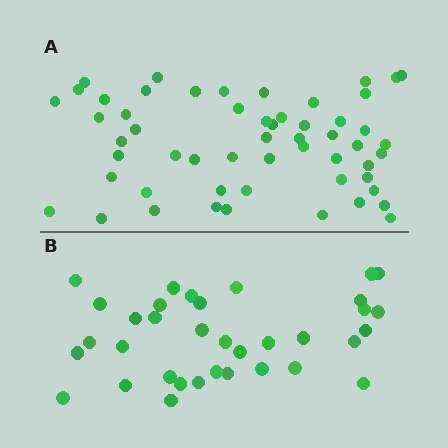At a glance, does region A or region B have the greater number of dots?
Region A (the top region) has more dots.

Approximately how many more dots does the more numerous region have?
Region A has approximately 20 more dots than region B.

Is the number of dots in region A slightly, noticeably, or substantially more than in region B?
Region A has substantially more. The ratio is roughly 1.6 to 1.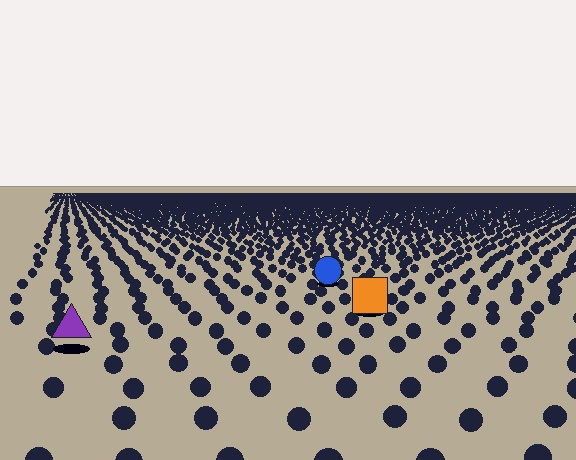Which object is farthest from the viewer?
The blue circle is farthest from the viewer. It appears smaller and the ground texture around it is denser.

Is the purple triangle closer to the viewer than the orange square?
Yes. The purple triangle is closer — you can tell from the texture gradient: the ground texture is coarser near it.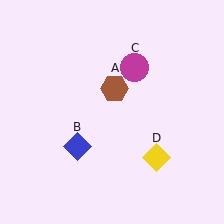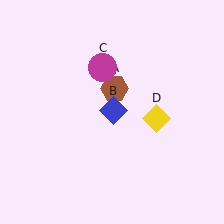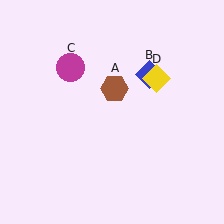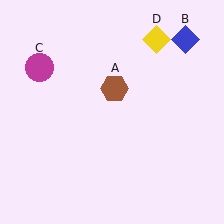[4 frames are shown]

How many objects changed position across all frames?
3 objects changed position: blue diamond (object B), magenta circle (object C), yellow diamond (object D).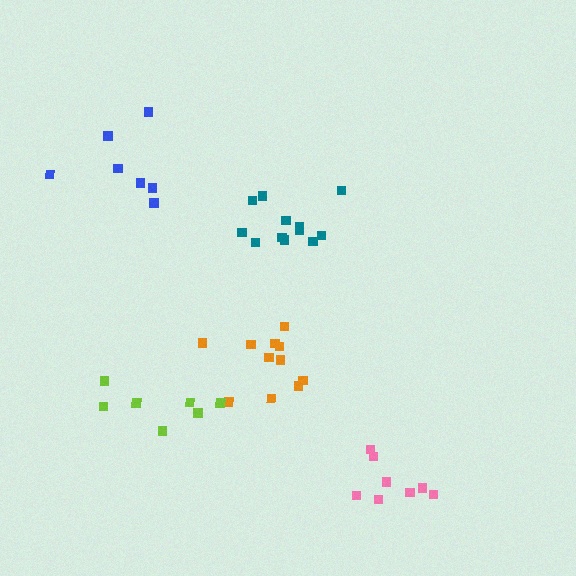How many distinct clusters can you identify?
There are 5 distinct clusters.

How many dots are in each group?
Group 1: 11 dots, Group 2: 7 dots, Group 3: 12 dots, Group 4: 7 dots, Group 5: 8 dots (45 total).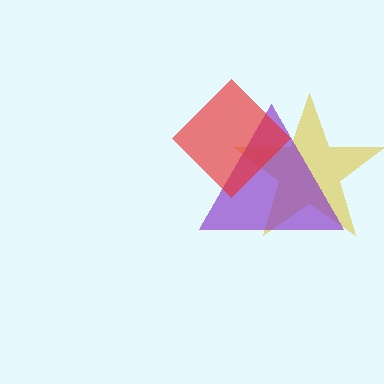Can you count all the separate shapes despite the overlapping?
Yes, there are 3 separate shapes.